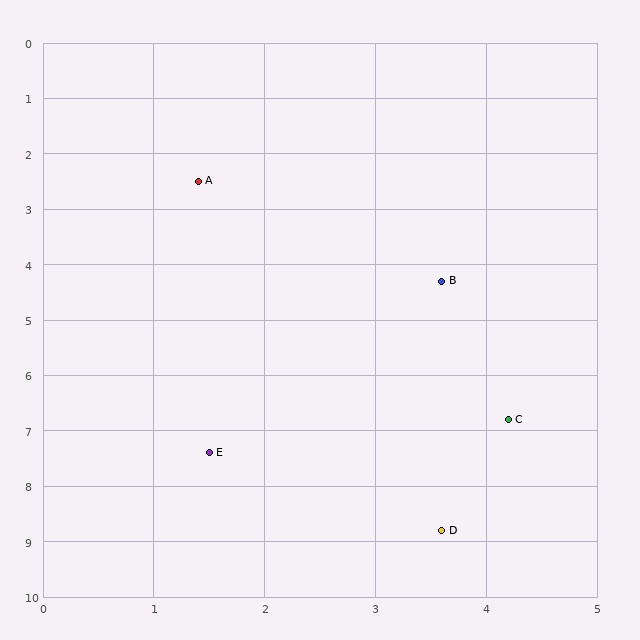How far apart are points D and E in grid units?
Points D and E are about 2.5 grid units apart.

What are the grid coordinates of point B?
Point B is at approximately (3.6, 4.3).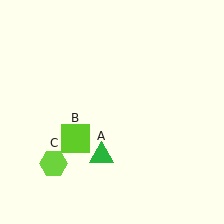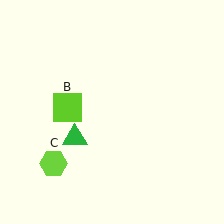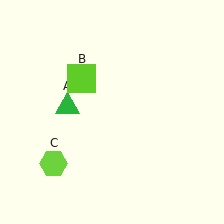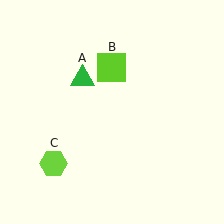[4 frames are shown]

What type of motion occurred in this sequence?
The green triangle (object A), lime square (object B) rotated clockwise around the center of the scene.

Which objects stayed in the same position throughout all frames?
Lime hexagon (object C) remained stationary.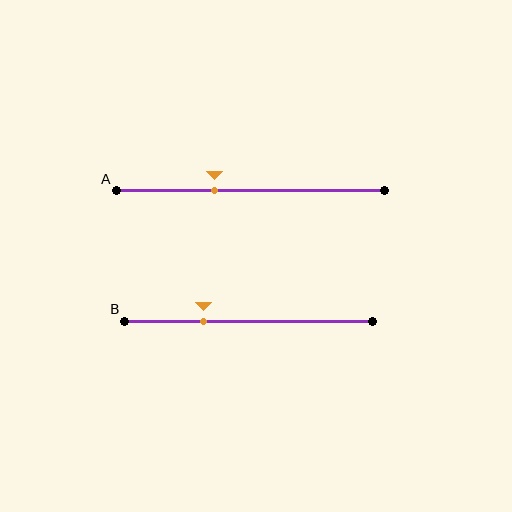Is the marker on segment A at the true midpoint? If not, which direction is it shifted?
No, the marker on segment A is shifted to the left by about 13% of the segment length.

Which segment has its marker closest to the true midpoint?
Segment A has its marker closest to the true midpoint.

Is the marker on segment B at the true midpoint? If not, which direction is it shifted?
No, the marker on segment B is shifted to the left by about 18% of the segment length.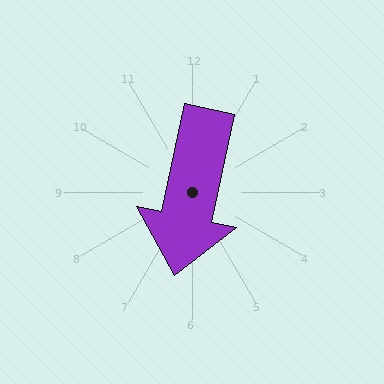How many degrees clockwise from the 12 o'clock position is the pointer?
Approximately 192 degrees.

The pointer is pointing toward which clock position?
Roughly 6 o'clock.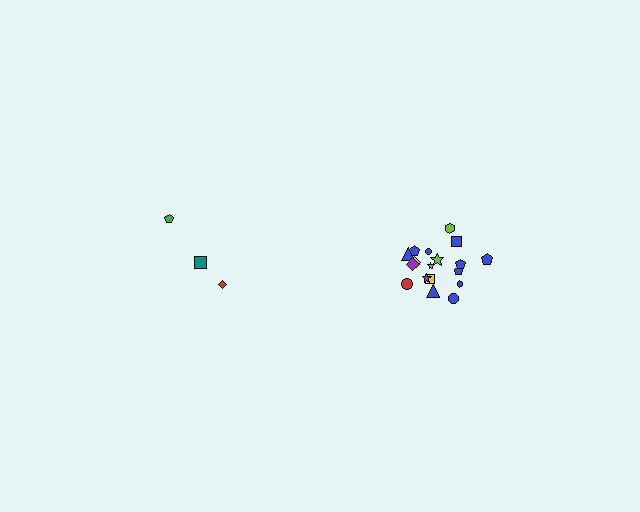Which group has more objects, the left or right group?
The right group.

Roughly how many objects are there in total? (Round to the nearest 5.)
Roughly 20 objects in total.